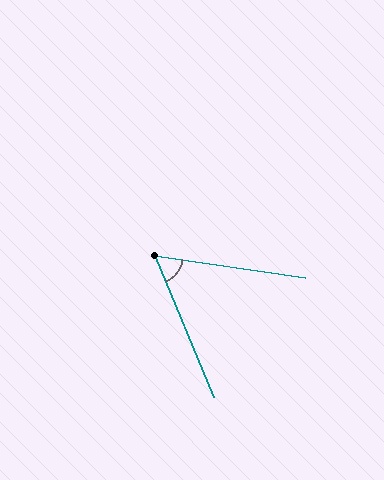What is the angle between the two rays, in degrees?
Approximately 59 degrees.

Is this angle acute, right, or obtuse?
It is acute.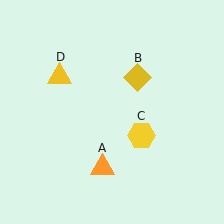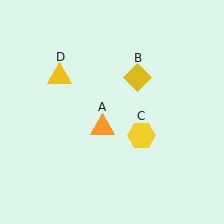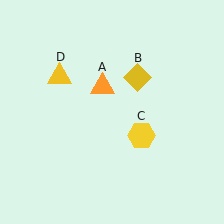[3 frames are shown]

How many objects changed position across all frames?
1 object changed position: orange triangle (object A).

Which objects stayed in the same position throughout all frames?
Yellow diamond (object B) and yellow hexagon (object C) and yellow triangle (object D) remained stationary.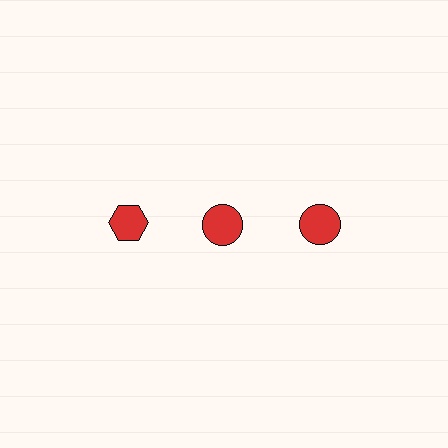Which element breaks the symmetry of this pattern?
The red hexagon in the top row, leftmost column breaks the symmetry. All other shapes are red circles.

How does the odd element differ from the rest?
It has a different shape: hexagon instead of circle.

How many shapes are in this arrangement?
There are 3 shapes arranged in a grid pattern.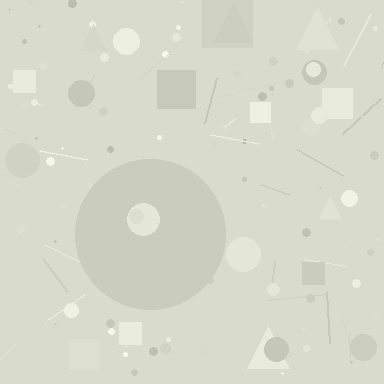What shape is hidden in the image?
A circle is hidden in the image.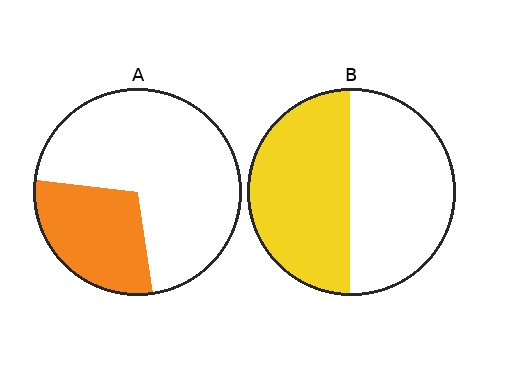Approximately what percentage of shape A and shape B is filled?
A is approximately 30% and B is approximately 50%.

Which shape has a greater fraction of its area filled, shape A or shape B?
Shape B.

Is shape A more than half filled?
No.